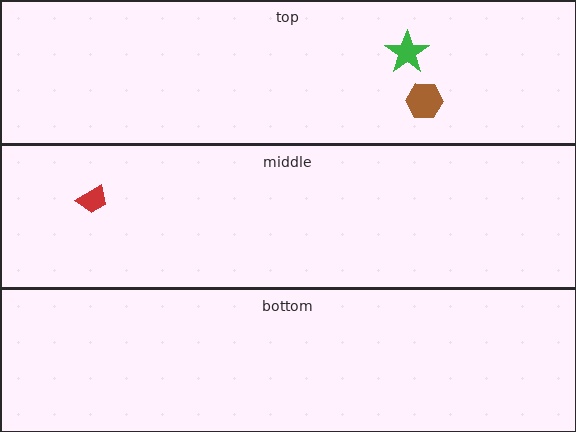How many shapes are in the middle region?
1.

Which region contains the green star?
The top region.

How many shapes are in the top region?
2.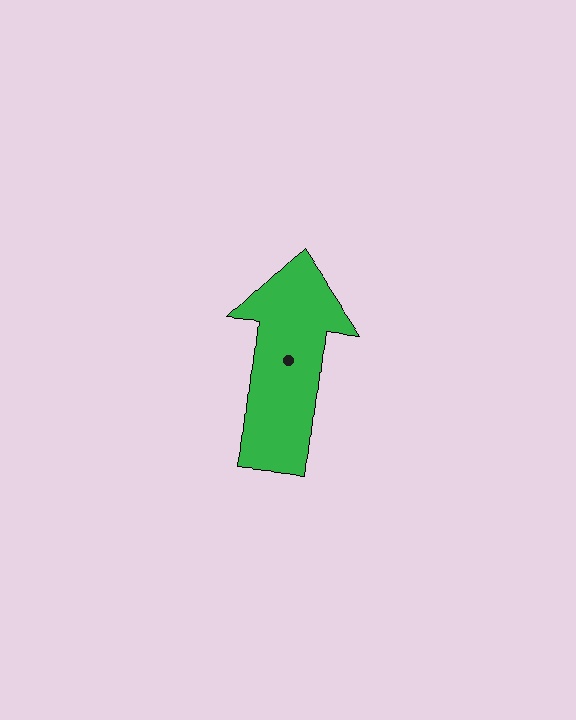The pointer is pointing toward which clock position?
Roughly 12 o'clock.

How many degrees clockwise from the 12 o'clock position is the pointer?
Approximately 6 degrees.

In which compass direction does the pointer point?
North.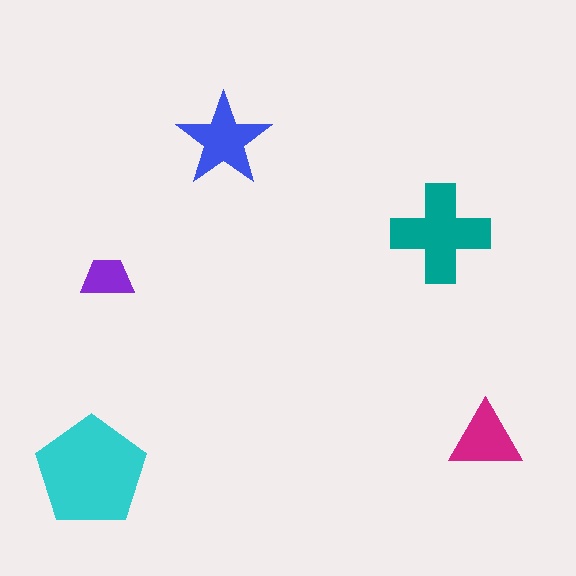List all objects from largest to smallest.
The cyan pentagon, the teal cross, the blue star, the magenta triangle, the purple trapezoid.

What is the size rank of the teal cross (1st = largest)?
2nd.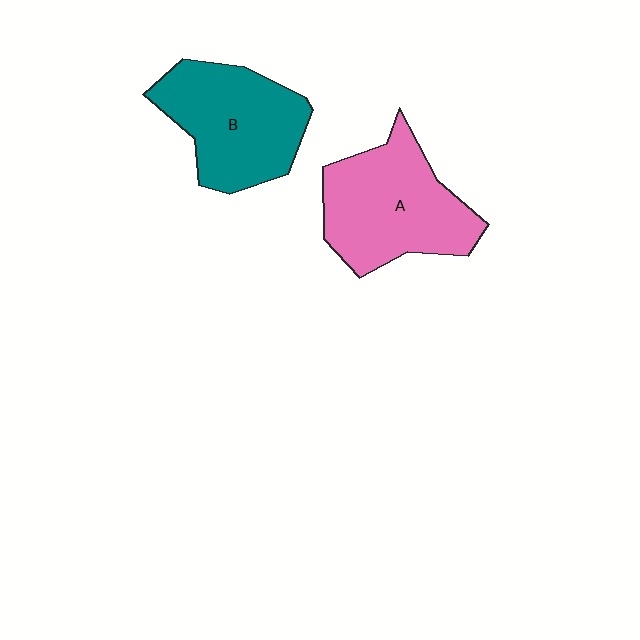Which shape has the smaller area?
Shape B (teal).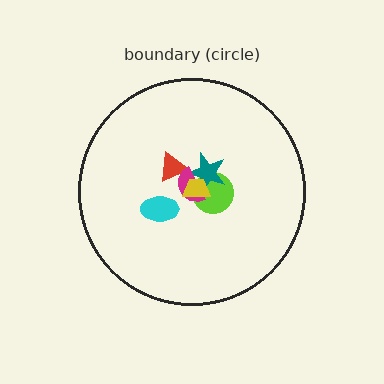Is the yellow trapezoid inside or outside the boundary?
Inside.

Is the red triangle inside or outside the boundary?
Inside.